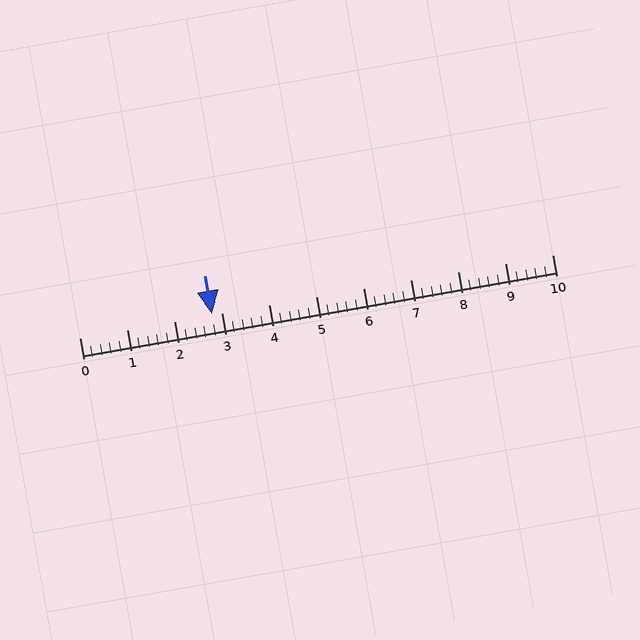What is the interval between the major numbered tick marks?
The major tick marks are spaced 1 units apart.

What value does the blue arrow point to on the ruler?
The blue arrow points to approximately 2.8.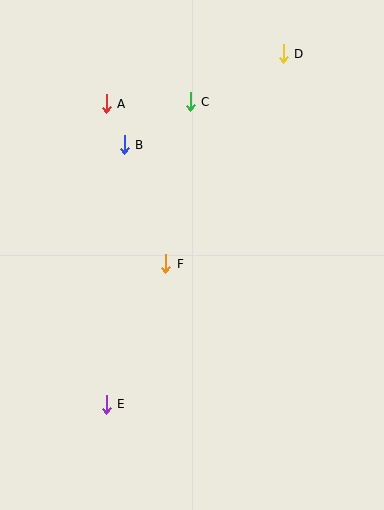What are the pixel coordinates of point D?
Point D is at (283, 54).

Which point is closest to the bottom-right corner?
Point E is closest to the bottom-right corner.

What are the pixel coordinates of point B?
Point B is at (124, 145).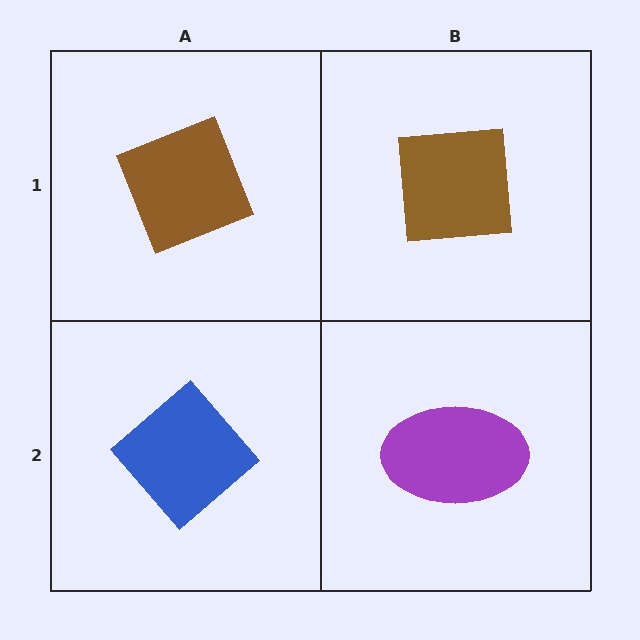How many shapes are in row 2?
2 shapes.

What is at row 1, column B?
A brown square.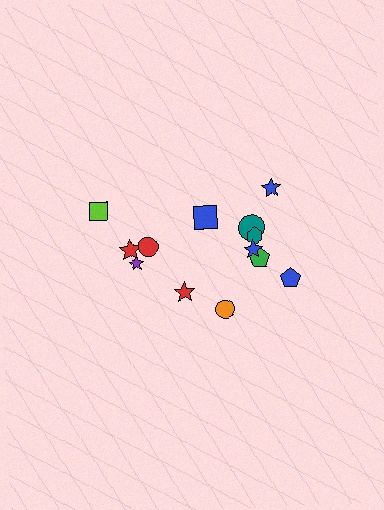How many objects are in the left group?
There are 5 objects.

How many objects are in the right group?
There are 8 objects.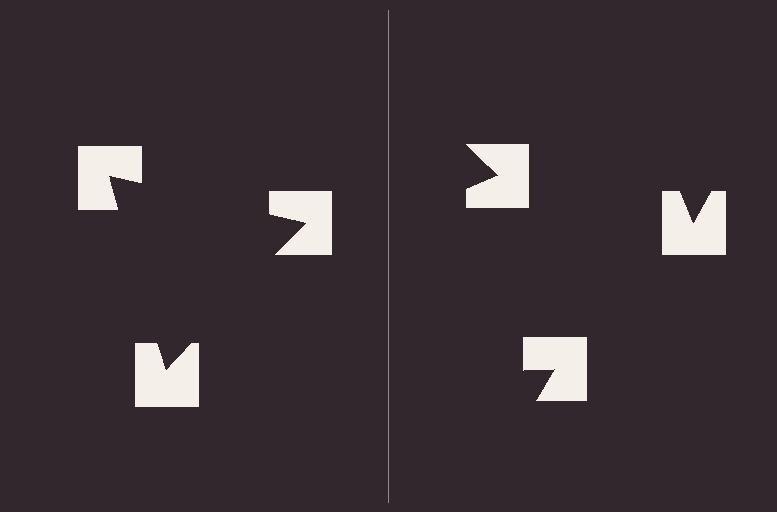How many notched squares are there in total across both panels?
6 — 3 on each side.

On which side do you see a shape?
An illusory triangle appears on the left side. On the right side the wedge cuts are rotated, so no coherent shape forms.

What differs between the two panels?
The notched squares are positioned identically on both sides; only the wedge orientations differ. On the left they align to a triangle; on the right they are misaligned.